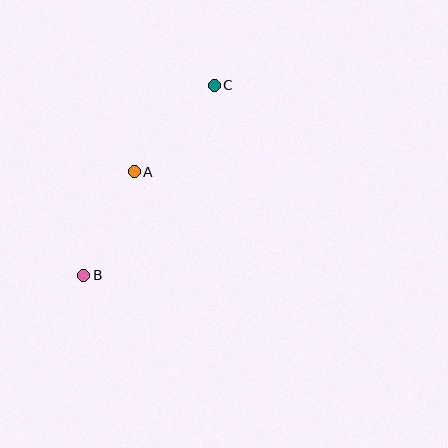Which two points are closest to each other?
Points A and B are closest to each other.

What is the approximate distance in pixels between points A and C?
The distance between A and C is approximately 118 pixels.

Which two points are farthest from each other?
Points B and C are farthest from each other.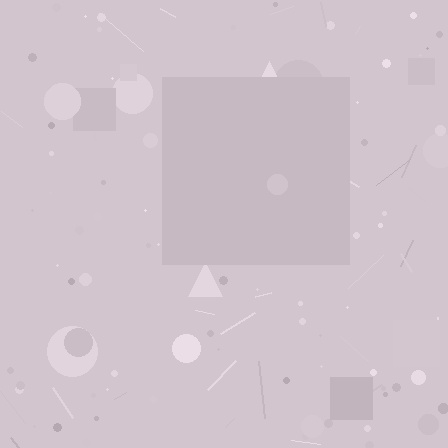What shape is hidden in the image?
A square is hidden in the image.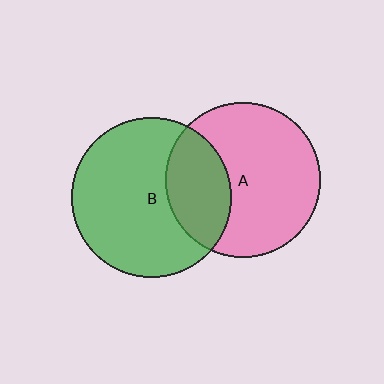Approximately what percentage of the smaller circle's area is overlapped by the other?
Approximately 30%.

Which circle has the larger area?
Circle B (green).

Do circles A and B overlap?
Yes.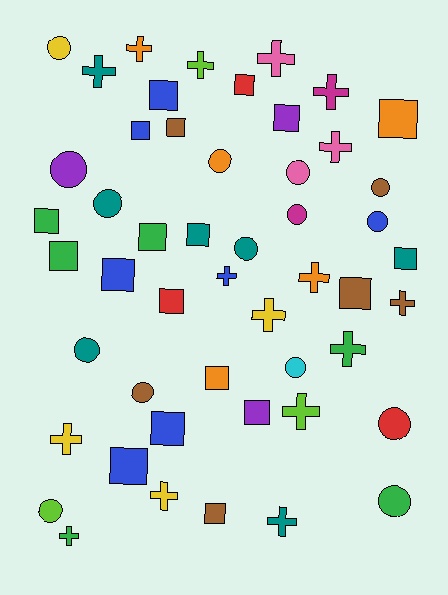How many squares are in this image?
There are 19 squares.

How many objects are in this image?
There are 50 objects.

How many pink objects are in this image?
There are 3 pink objects.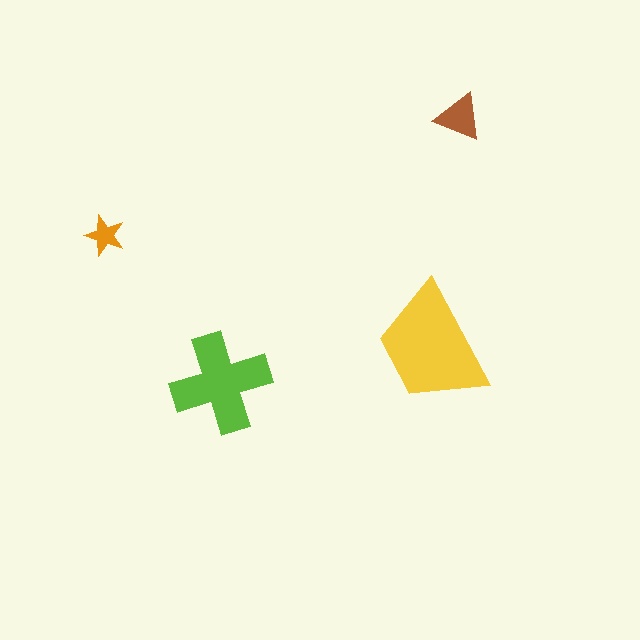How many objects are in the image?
There are 4 objects in the image.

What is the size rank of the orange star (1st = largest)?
4th.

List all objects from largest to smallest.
The yellow trapezoid, the lime cross, the brown triangle, the orange star.